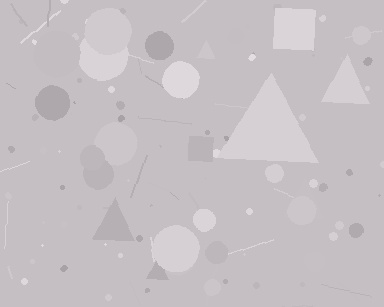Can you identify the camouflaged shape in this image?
The camouflaged shape is a triangle.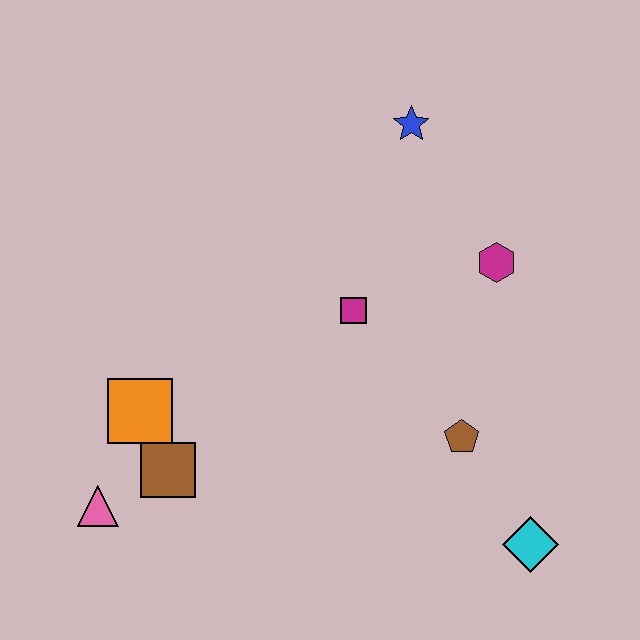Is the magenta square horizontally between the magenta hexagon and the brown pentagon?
No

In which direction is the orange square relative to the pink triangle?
The orange square is above the pink triangle.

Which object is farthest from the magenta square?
The pink triangle is farthest from the magenta square.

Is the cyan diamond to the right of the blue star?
Yes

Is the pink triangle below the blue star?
Yes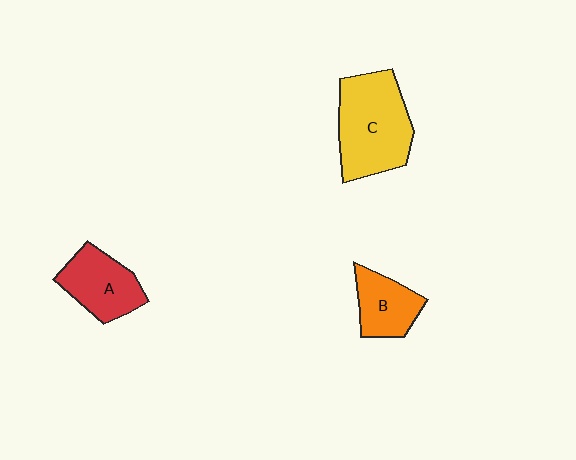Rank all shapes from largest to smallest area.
From largest to smallest: C (yellow), A (red), B (orange).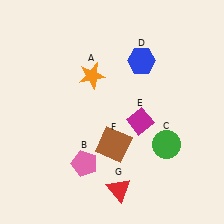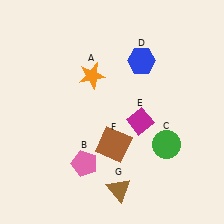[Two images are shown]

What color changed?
The triangle (G) changed from red in Image 1 to brown in Image 2.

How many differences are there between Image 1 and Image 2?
There is 1 difference between the two images.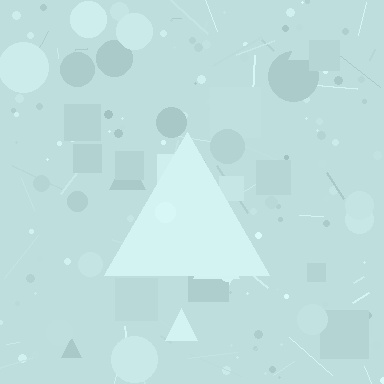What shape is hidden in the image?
A triangle is hidden in the image.